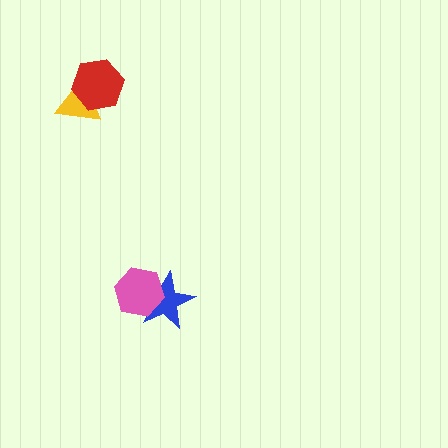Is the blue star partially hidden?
Yes, it is partially covered by another shape.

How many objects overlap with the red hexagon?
1 object overlaps with the red hexagon.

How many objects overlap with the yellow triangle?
1 object overlaps with the yellow triangle.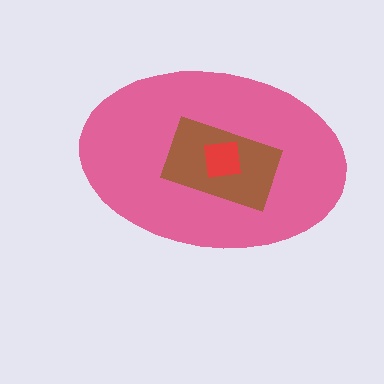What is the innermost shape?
The red square.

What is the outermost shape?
The pink ellipse.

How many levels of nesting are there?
3.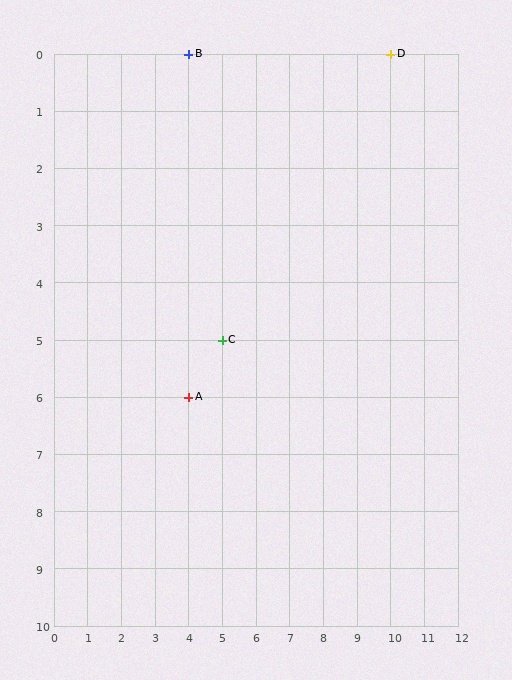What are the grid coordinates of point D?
Point D is at grid coordinates (10, 0).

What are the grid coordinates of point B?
Point B is at grid coordinates (4, 0).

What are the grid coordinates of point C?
Point C is at grid coordinates (5, 5).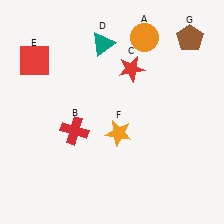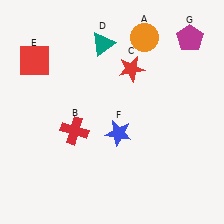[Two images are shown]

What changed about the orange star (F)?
In Image 1, F is orange. In Image 2, it changed to blue.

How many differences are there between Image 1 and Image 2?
There are 2 differences between the two images.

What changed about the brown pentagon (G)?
In Image 1, G is brown. In Image 2, it changed to magenta.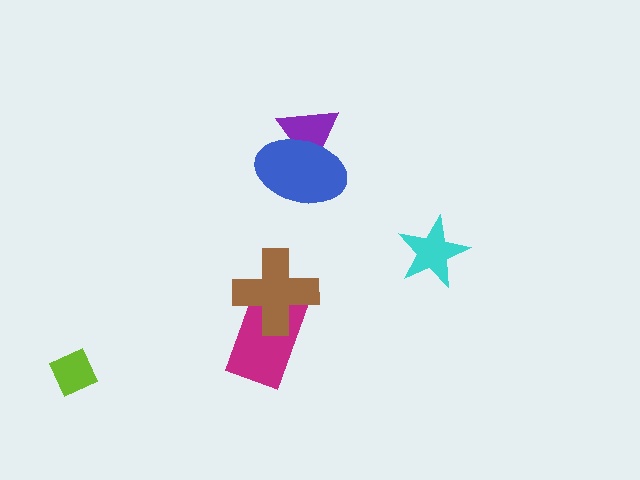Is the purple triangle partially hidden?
Yes, it is partially covered by another shape.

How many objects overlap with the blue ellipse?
1 object overlaps with the blue ellipse.